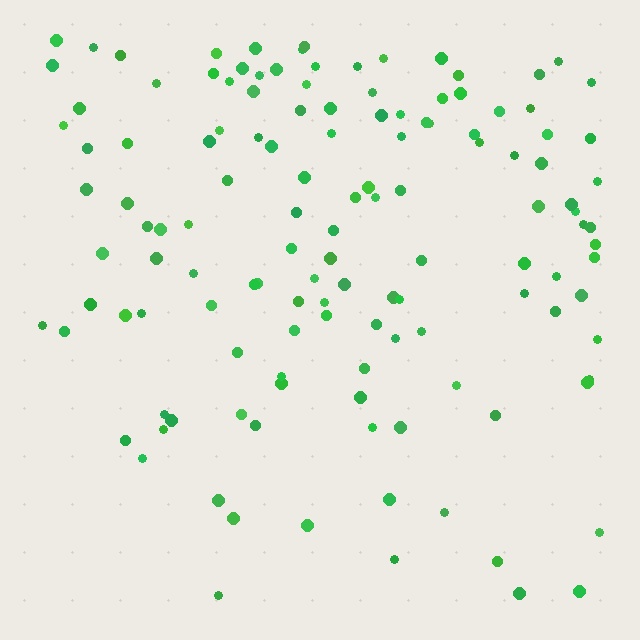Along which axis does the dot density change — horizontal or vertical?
Vertical.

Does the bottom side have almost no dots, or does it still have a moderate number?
Still a moderate number, just noticeably fewer than the top.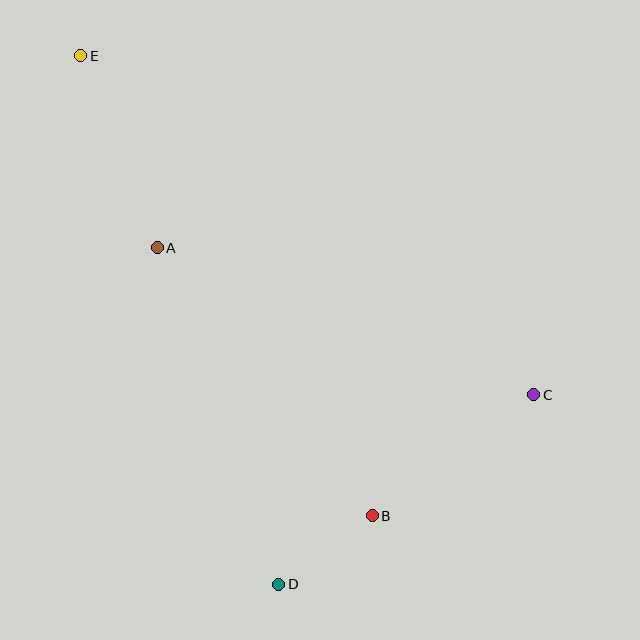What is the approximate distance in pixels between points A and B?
The distance between A and B is approximately 343 pixels.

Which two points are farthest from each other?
Points C and E are farthest from each other.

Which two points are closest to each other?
Points B and D are closest to each other.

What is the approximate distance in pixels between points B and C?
The distance between B and C is approximately 202 pixels.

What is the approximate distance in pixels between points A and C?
The distance between A and C is approximately 404 pixels.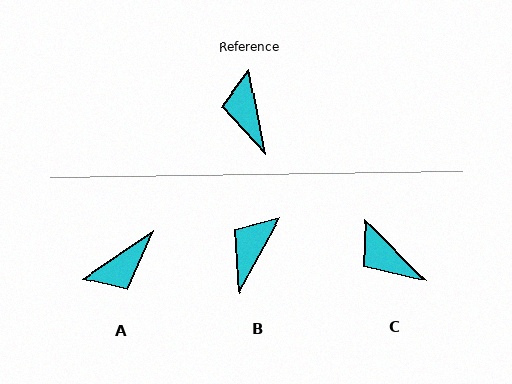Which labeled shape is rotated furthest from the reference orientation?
A, about 113 degrees away.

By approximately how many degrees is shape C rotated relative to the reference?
Approximately 34 degrees counter-clockwise.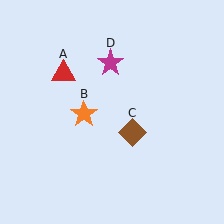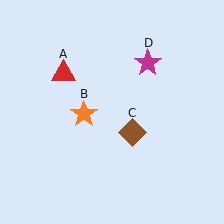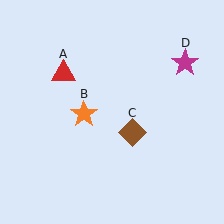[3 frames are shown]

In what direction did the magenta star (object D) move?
The magenta star (object D) moved right.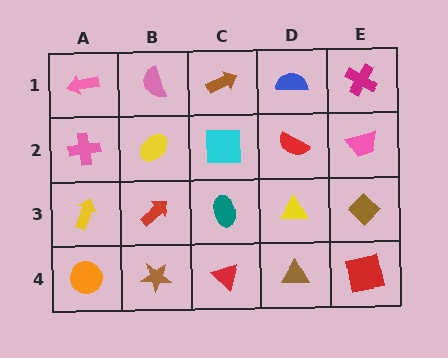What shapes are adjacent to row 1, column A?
A pink cross (row 2, column A), a pink semicircle (row 1, column B).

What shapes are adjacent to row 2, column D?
A blue semicircle (row 1, column D), a yellow triangle (row 3, column D), a cyan square (row 2, column C), a pink trapezoid (row 2, column E).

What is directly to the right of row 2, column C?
A red semicircle.